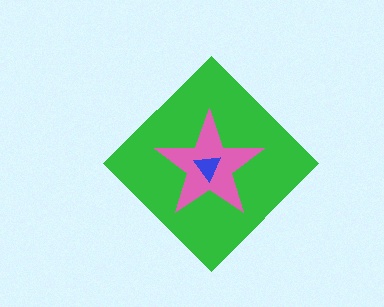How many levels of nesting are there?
3.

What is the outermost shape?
The green diamond.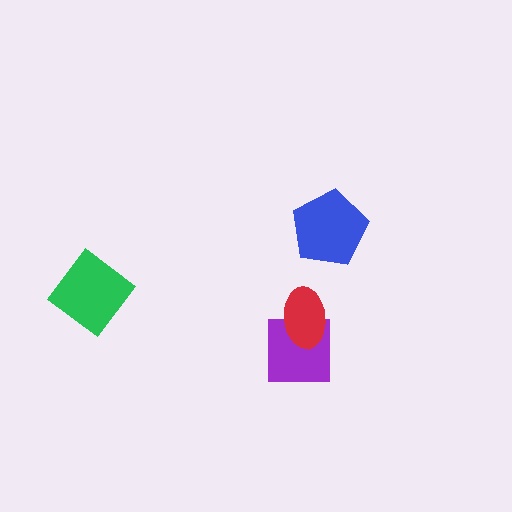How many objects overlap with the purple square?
1 object overlaps with the purple square.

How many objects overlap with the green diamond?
0 objects overlap with the green diamond.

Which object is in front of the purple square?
The red ellipse is in front of the purple square.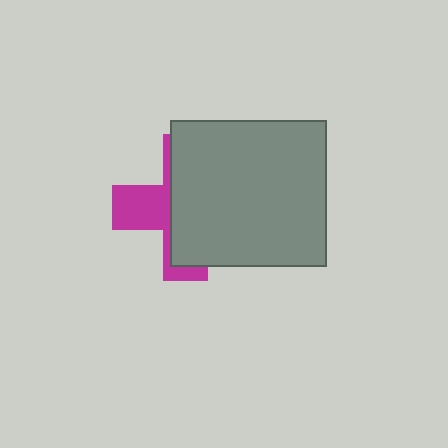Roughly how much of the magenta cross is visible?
A small part of it is visible (roughly 33%).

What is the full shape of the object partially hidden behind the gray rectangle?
The partially hidden object is a magenta cross.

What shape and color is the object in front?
The object in front is a gray rectangle.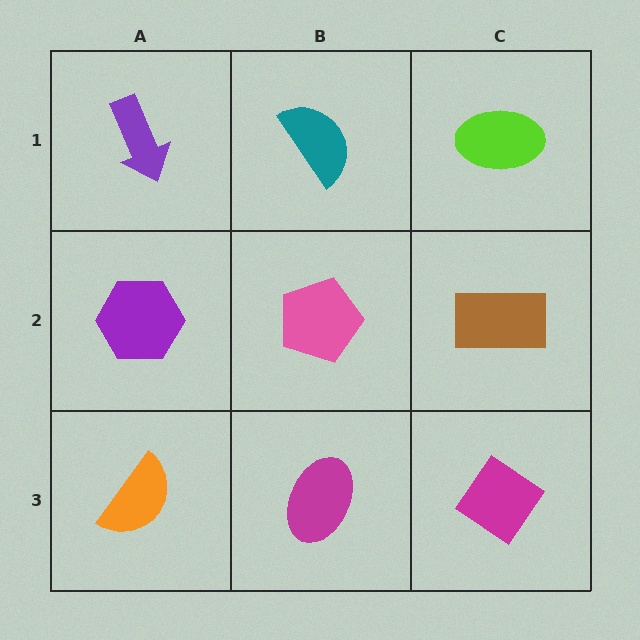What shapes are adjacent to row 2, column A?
A purple arrow (row 1, column A), an orange semicircle (row 3, column A), a pink pentagon (row 2, column B).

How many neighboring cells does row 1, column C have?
2.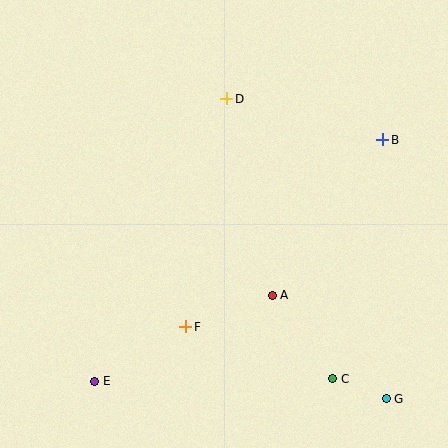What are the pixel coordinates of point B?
Point B is at (383, 140).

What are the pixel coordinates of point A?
Point A is at (272, 295).